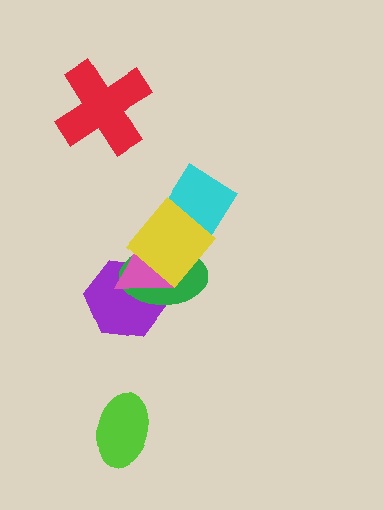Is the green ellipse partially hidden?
Yes, it is partially covered by another shape.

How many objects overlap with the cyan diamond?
1 object overlaps with the cyan diamond.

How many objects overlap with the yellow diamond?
4 objects overlap with the yellow diamond.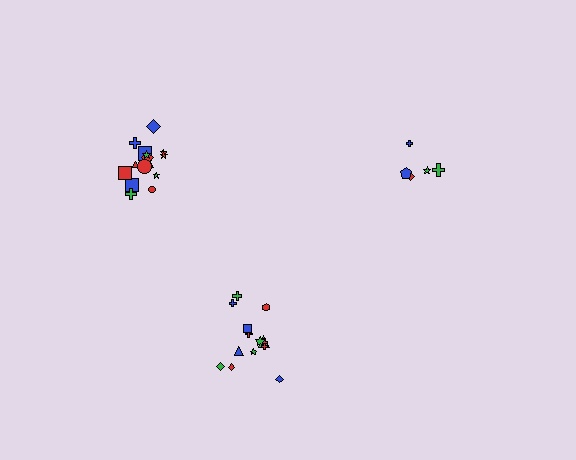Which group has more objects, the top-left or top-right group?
The top-left group.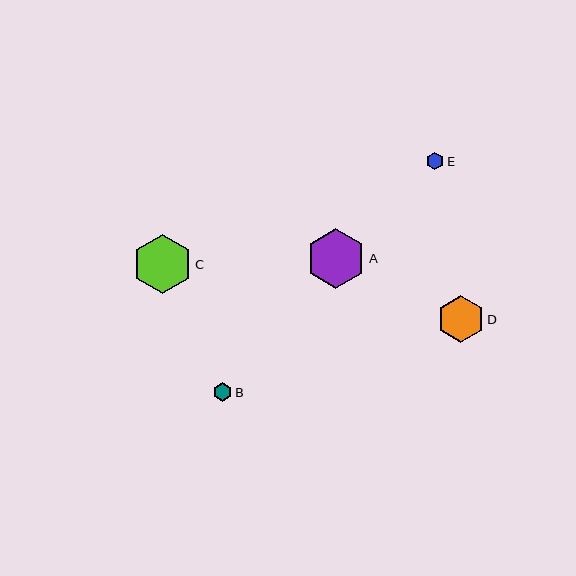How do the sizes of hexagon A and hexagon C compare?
Hexagon A and hexagon C are approximately the same size.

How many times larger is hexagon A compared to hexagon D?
Hexagon A is approximately 1.3 times the size of hexagon D.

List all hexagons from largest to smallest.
From largest to smallest: A, C, D, B, E.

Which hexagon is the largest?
Hexagon A is the largest with a size of approximately 60 pixels.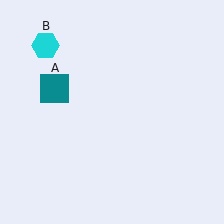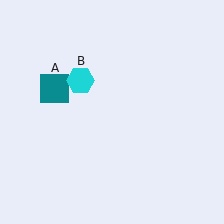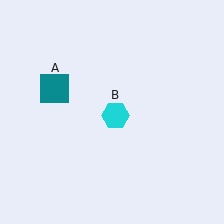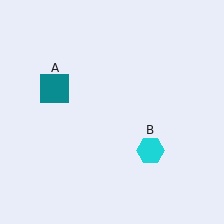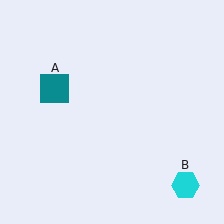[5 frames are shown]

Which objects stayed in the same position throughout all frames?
Teal square (object A) remained stationary.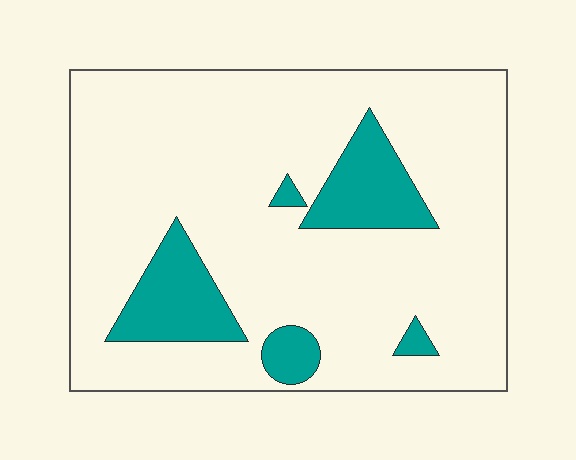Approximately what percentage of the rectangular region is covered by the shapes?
Approximately 15%.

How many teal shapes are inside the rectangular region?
5.